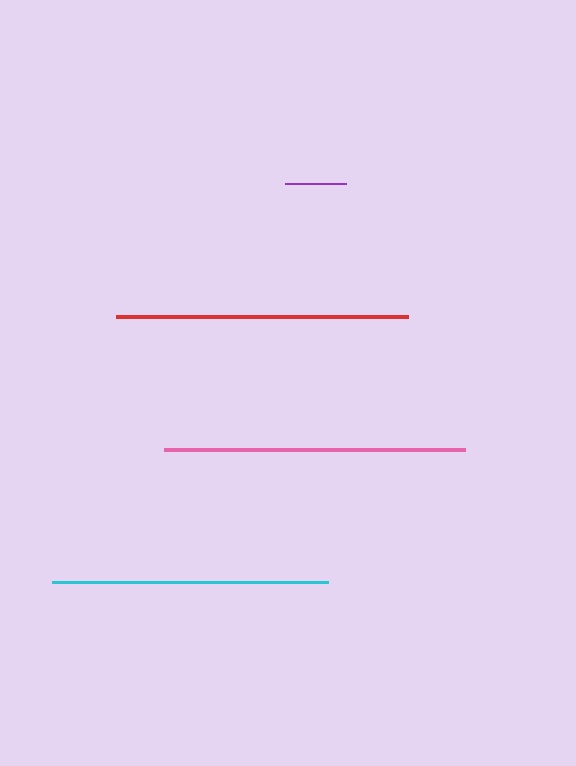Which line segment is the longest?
The pink line is the longest at approximately 301 pixels.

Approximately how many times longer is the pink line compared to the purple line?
The pink line is approximately 5.0 times the length of the purple line.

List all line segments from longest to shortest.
From longest to shortest: pink, red, cyan, purple.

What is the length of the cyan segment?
The cyan segment is approximately 276 pixels long.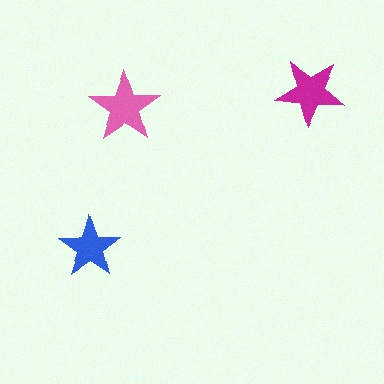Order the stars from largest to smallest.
the pink one, the magenta one, the blue one.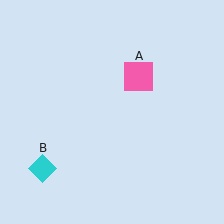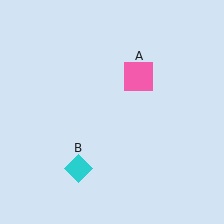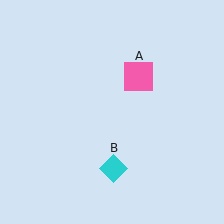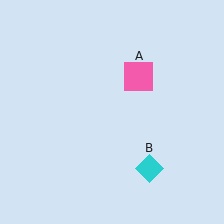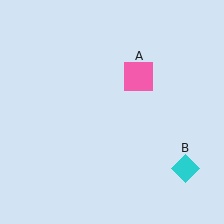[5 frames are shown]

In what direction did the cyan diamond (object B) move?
The cyan diamond (object B) moved right.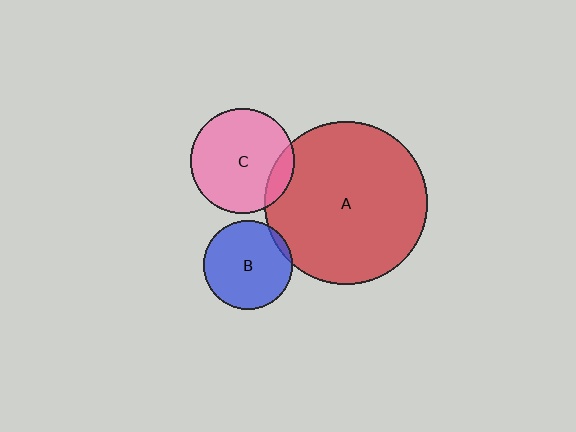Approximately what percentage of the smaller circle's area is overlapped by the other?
Approximately 10%.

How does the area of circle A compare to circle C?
Approximately 2.4 times.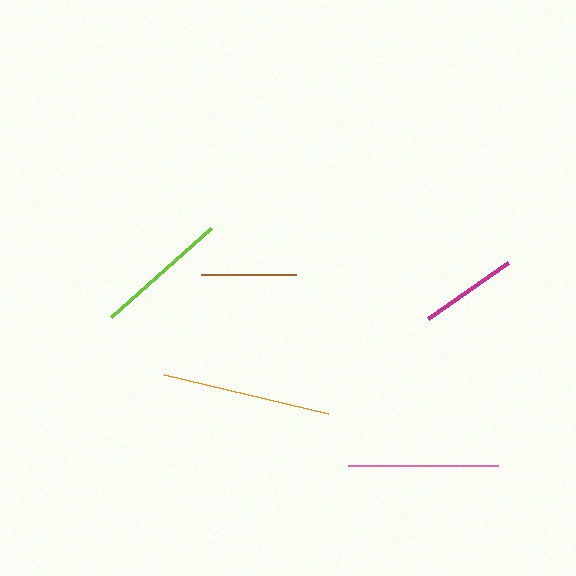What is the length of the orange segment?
The orange segment is approximately 169 pixels long.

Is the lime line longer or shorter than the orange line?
The orange line is longer than the lime line.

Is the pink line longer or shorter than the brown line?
The pink line is longer than the brown line.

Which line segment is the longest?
The orange line is the longest at approximately 169 pixels.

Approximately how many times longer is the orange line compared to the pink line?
The orange line is approximately 1.1 times the length of the pink line.